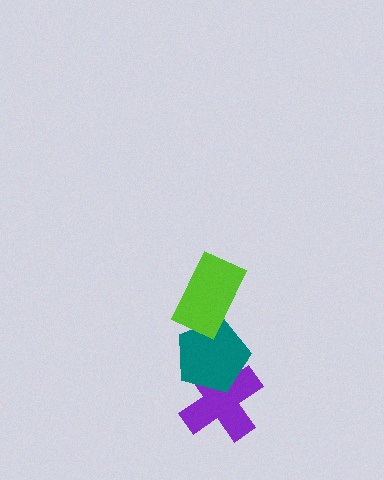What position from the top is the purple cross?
The purple cross is 3rd from the top.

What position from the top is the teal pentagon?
The teal pentagon is 2nd from the top.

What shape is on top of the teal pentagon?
The lime rectangle is on top of the teal pentagon.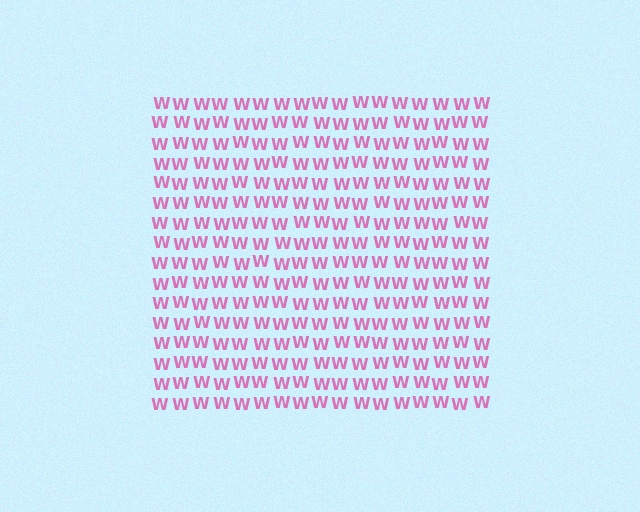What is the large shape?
The large shape is a square.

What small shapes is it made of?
It is made of small letter W's.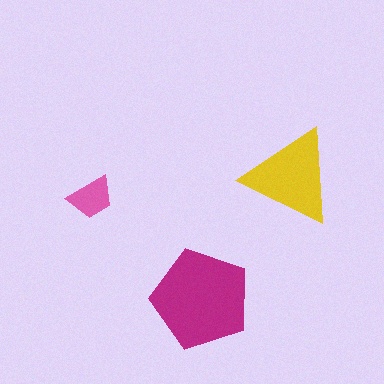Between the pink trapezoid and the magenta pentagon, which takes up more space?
The magenta pentagon.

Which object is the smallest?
The pink trapezoid.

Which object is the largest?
The magenta pentagon.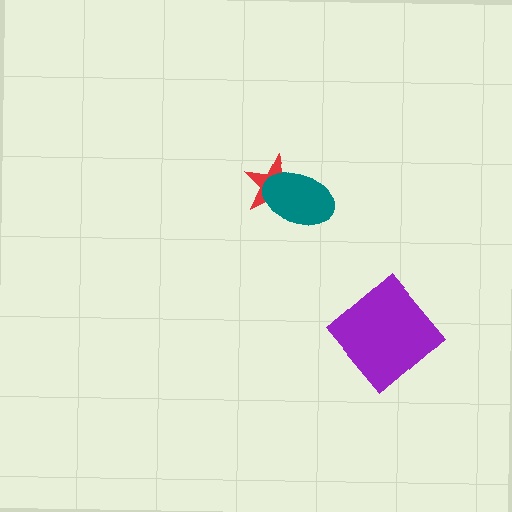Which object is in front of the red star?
The teal ellipse is in front of the red star.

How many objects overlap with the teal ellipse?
1 object overlaps with the teal ellipse.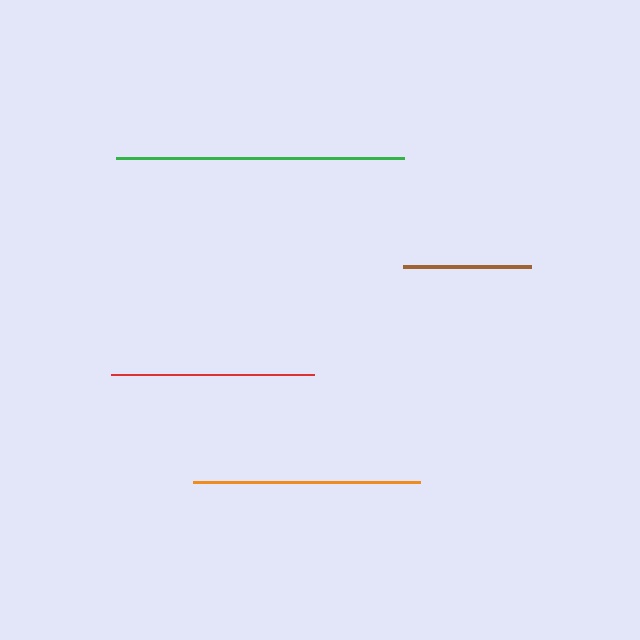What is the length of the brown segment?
The brown segment is approximately 129 pixels long.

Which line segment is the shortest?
The brown line is the shortest at approximately 129 pixels.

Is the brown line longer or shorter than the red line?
The red line is longer than the brown line.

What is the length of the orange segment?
The orange segment is approximately 227 pixels long.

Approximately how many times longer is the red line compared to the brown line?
The red line is approximately 1.6 times the length of the brown line.